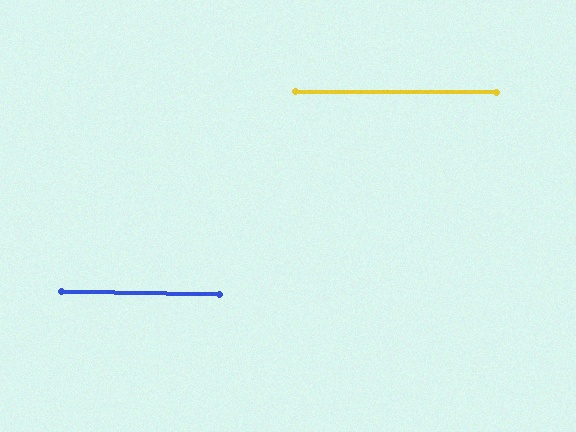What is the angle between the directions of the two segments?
Approximately 1 degree.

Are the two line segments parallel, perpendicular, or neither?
Parallel — their directions differ by only 1.1°.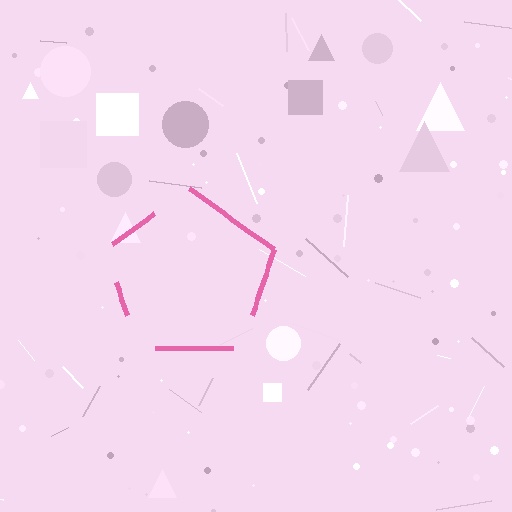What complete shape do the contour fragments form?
The contour fragments form a pentagon.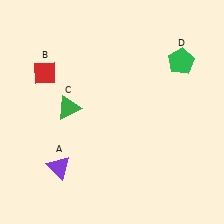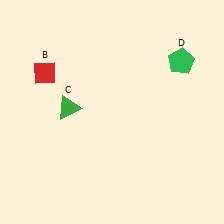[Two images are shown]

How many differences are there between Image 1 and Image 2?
There is 1 difference between the two images.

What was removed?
The purple triangle (A) was removed in Image 2.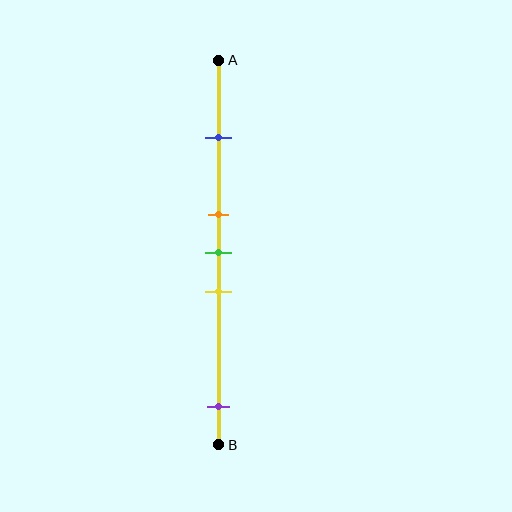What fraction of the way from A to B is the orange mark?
The orange mark is approximately 40% (0.4) of the way from A to B.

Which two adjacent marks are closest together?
The orange and green marks are the closest adjacent pair.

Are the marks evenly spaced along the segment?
No, the marks are not evenly spaced.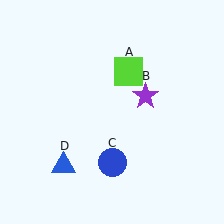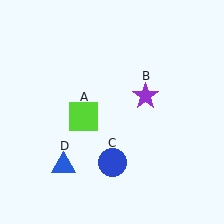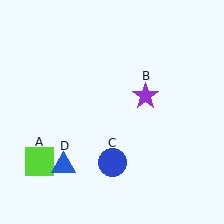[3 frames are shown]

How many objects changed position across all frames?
1 object changed position: lime square (object A).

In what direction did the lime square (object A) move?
The lime square (object A) moved down and to the left.